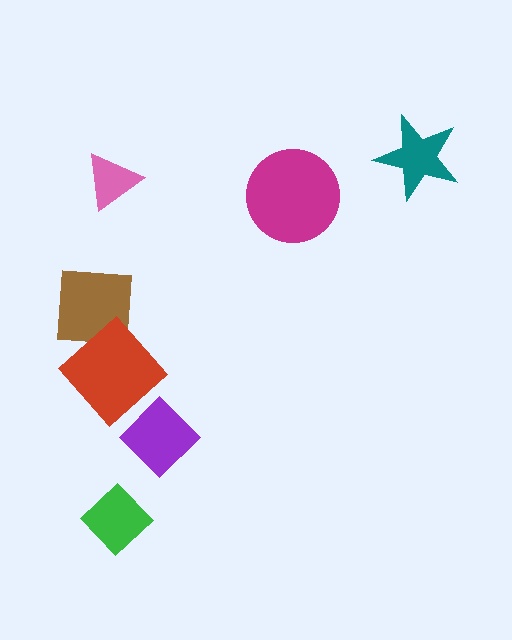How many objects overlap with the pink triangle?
0 objects overlap with the pink triangle.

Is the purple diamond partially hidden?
No, no other shape covers it.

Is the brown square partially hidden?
Yes, it is partially covered by another shape.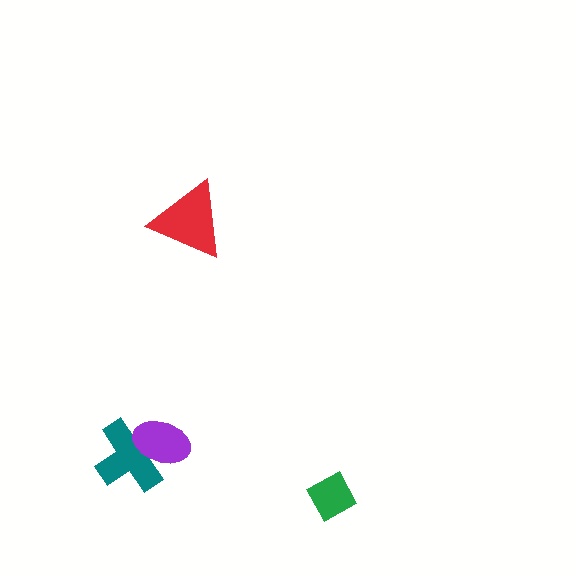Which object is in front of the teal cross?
The purple ellipse is in front of the teal cross.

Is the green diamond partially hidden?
No, no other shape covers it.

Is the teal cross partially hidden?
Yes, it is partially covered by another shape.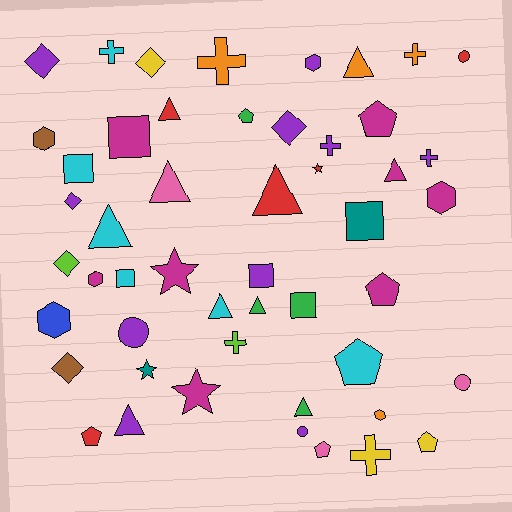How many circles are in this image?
There are 4 circles.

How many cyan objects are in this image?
There are 6 cyan objects.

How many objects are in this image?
There are 50 objects.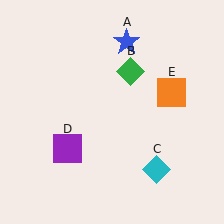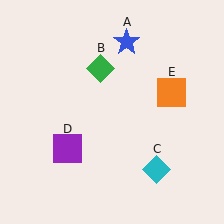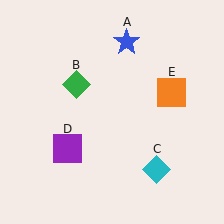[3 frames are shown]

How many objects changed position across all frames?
1 object changed position: green diamond (object B).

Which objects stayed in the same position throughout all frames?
Blue star (object A) and cyan diamond (object C) and purple square (object D) and orange square (object E) remained stationary.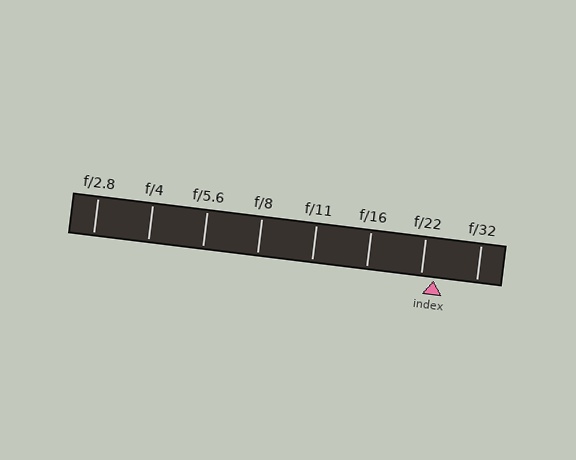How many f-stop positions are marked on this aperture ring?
There are 8 f-stop positions marked.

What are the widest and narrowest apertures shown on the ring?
The widest aperture shown is f/2.8 and the narrowest is f/32.